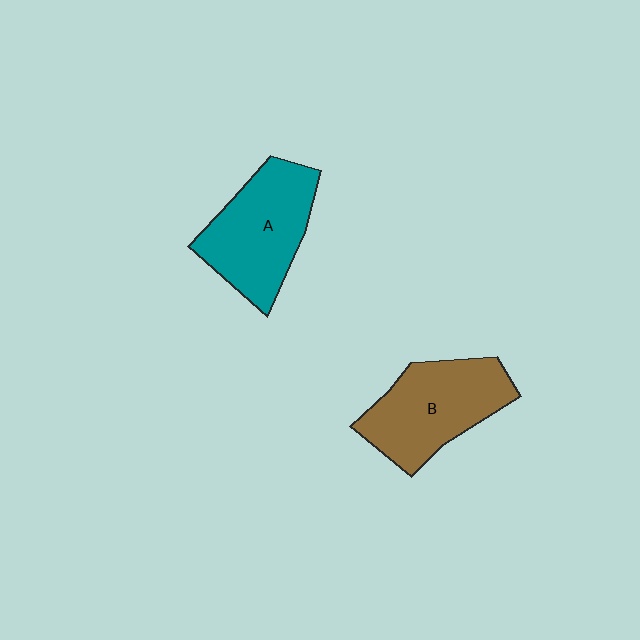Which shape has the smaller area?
Shape B (brown).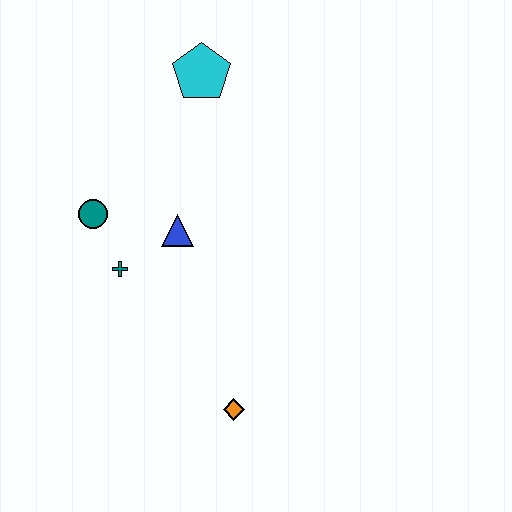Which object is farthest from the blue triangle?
The orange diamond is farthest from the blue triangle.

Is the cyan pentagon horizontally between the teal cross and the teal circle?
No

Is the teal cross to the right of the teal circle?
Yes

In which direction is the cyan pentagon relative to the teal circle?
The cyan pentagon is above the teal circle.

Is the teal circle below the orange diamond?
No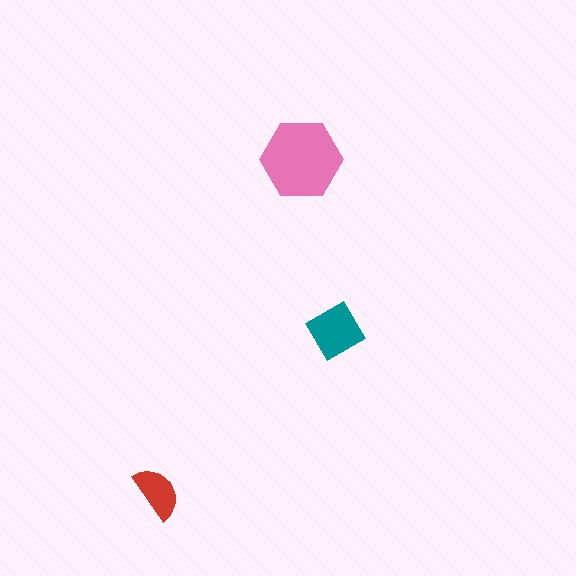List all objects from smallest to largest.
The red semicircle, the teal diamond, the pink hexagon.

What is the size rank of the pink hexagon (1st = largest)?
1st.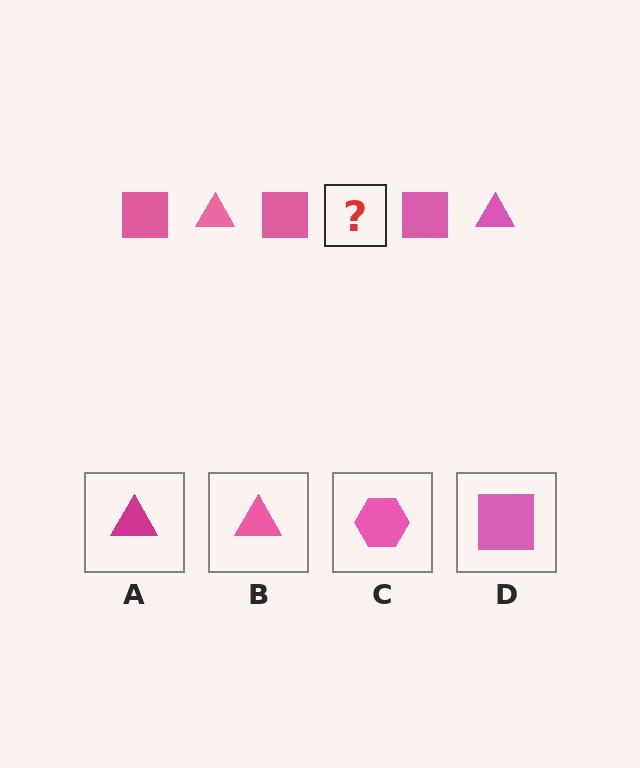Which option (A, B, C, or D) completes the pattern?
B.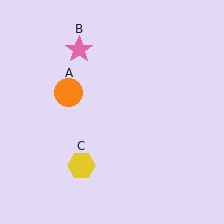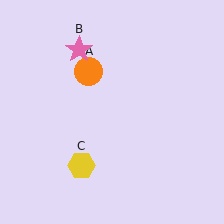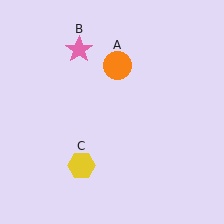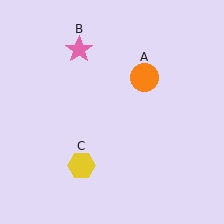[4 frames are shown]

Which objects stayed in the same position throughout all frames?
Pink star (object B) and yellow hexagon (object C) remained stationary.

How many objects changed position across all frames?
1 object changed position: orange circle (object A).